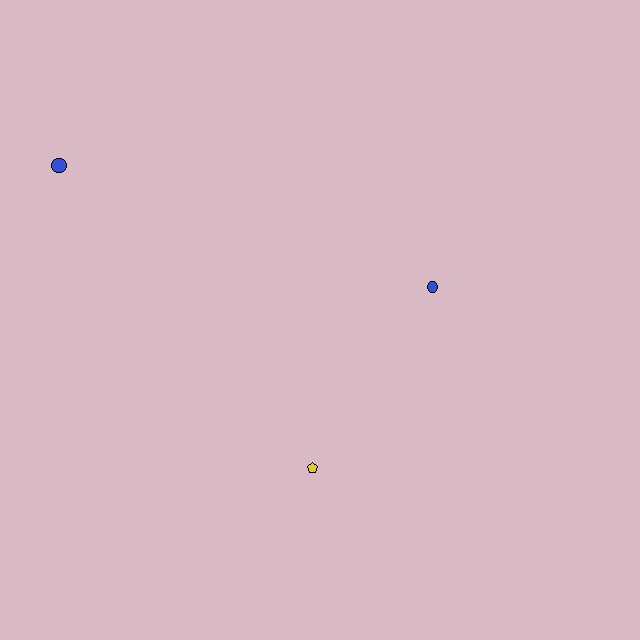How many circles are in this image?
There are 2 circles.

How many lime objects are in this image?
There are no lime objects.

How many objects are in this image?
There are 3 objects.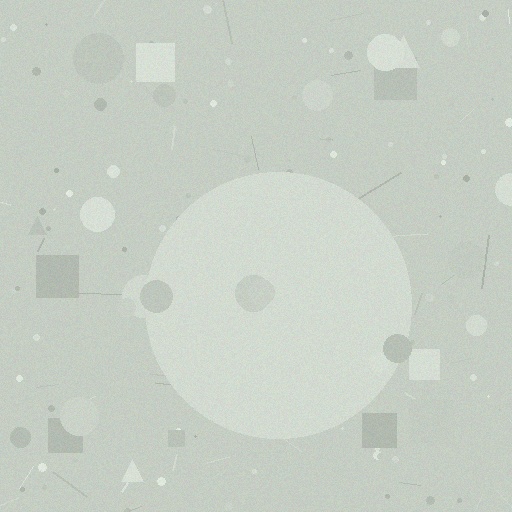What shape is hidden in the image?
A circle is hidden in the image.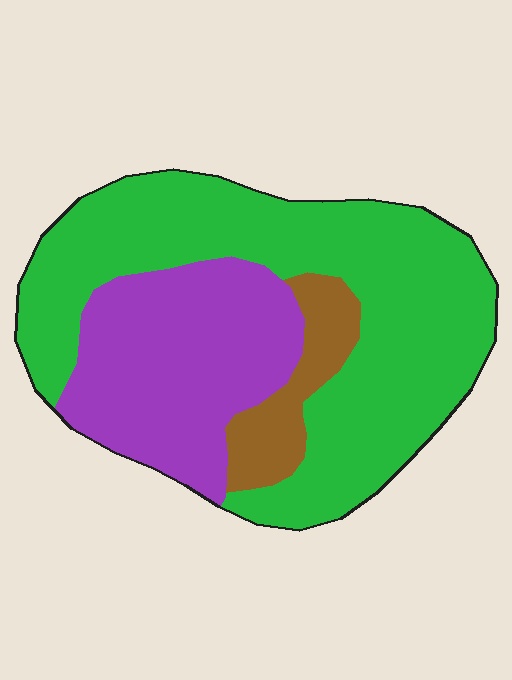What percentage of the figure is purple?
Purple takes up about one third (1/3) of the figure.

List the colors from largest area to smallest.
From largest to smallest: green, purple, brown.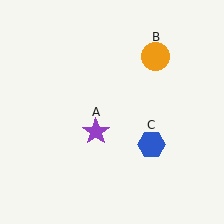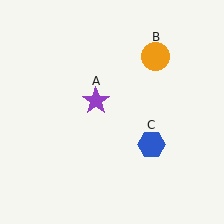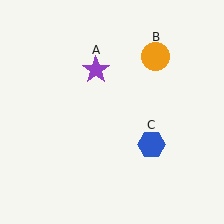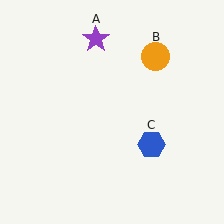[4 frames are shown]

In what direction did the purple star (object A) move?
The purple star (object A) moved up.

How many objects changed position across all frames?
1 object changed position: purple star (object A).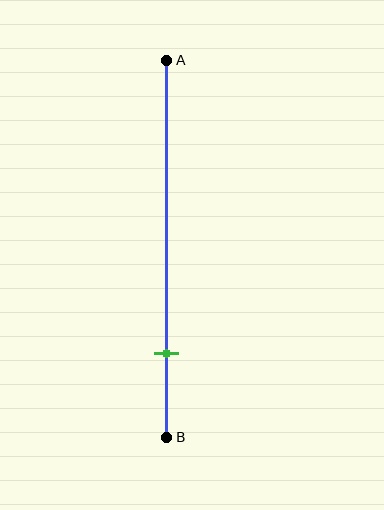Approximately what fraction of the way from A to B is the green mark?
The green mark is approximately 80% of the way from A to B.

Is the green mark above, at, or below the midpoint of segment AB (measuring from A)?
The green mark is below the midpoint of segment AB.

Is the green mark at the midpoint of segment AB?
No, the mark is at about 80% from A, not at the 50% midpoint.